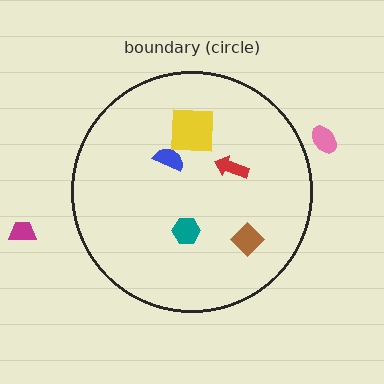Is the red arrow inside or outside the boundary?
Inside.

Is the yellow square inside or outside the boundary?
Inside.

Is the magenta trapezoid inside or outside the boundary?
Outside.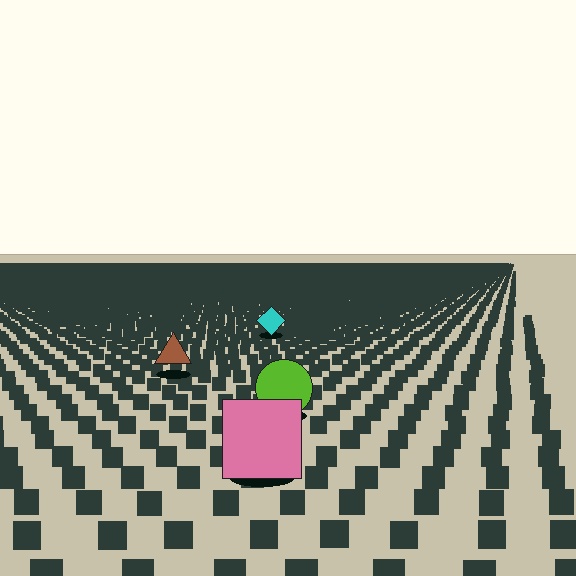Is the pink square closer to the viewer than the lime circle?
Yes. The pink square is closer — you can tell from the texture gradient: the ground texture is coarser near it.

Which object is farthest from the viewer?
The cyan diamond is farthest from the viewer. It appears smaller and the ground texture around it is denser.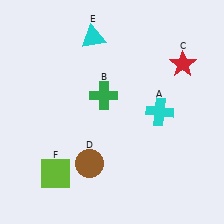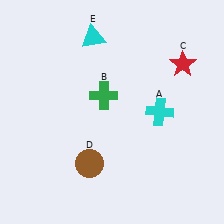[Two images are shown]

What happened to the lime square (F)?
The lime square (F) was removed in Image 2. It was in the bottom-left area of Image 1.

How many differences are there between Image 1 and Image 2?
There is 1 difference between the two images.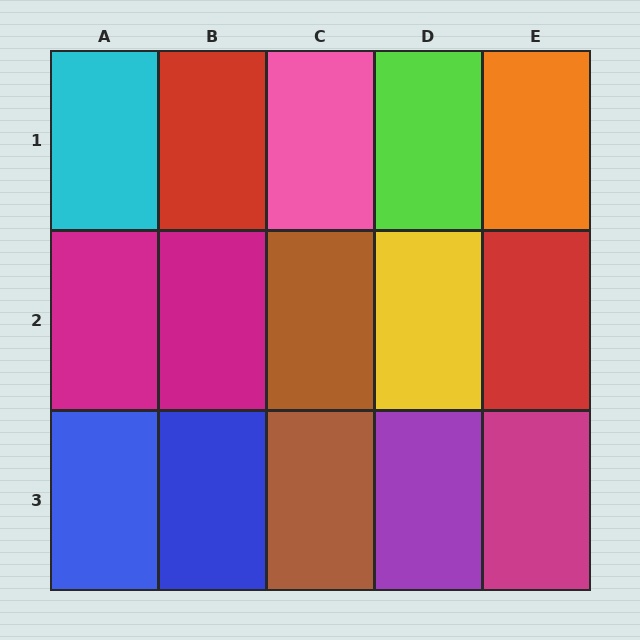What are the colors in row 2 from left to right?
Magenta, magenta, brown, yellow, red.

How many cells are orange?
1 cell is orange.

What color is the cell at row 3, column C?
Brown.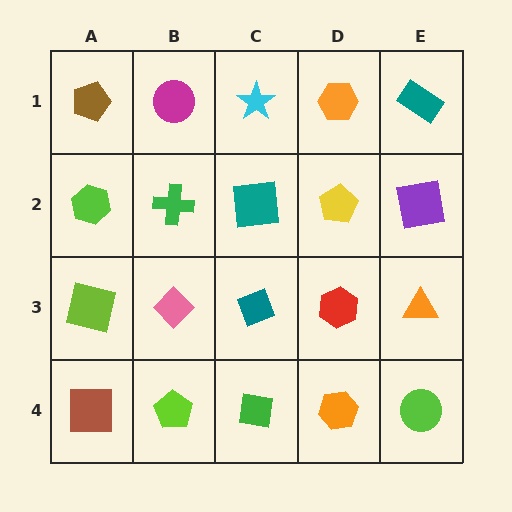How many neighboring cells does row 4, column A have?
2.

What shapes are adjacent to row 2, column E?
A teal rectangle (row 1, column E), an orange triangle (row 3, column E), a yellow pentagon (row 2, column D).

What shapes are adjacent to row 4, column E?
An orange triangle (row 3, column E), an orange hexagon (row 4, column D).